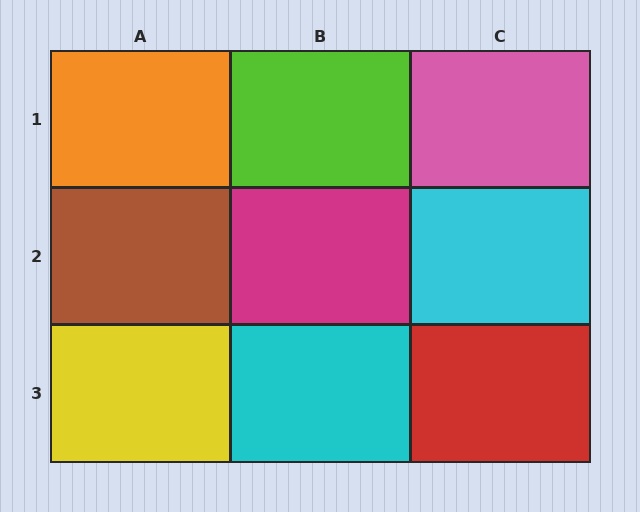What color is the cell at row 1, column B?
Lime.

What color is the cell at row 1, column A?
Orange.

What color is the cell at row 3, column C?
Red.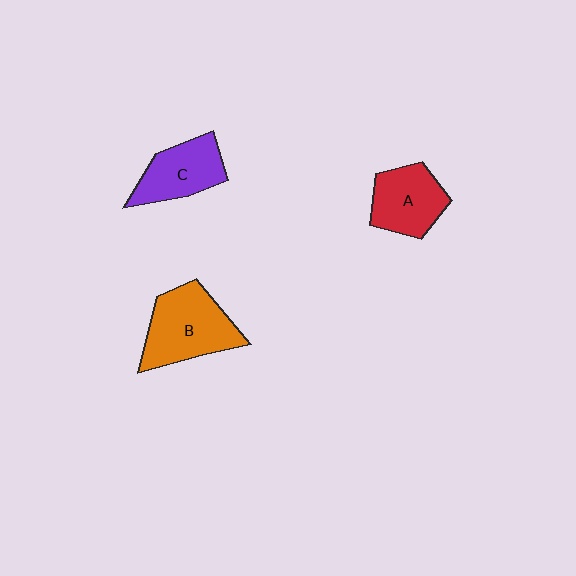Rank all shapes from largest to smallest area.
From largest to smallest: B (orange), A (red), C (purple).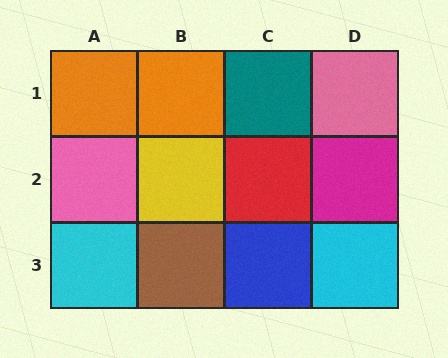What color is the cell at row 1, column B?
Orange.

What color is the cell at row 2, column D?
Magenta.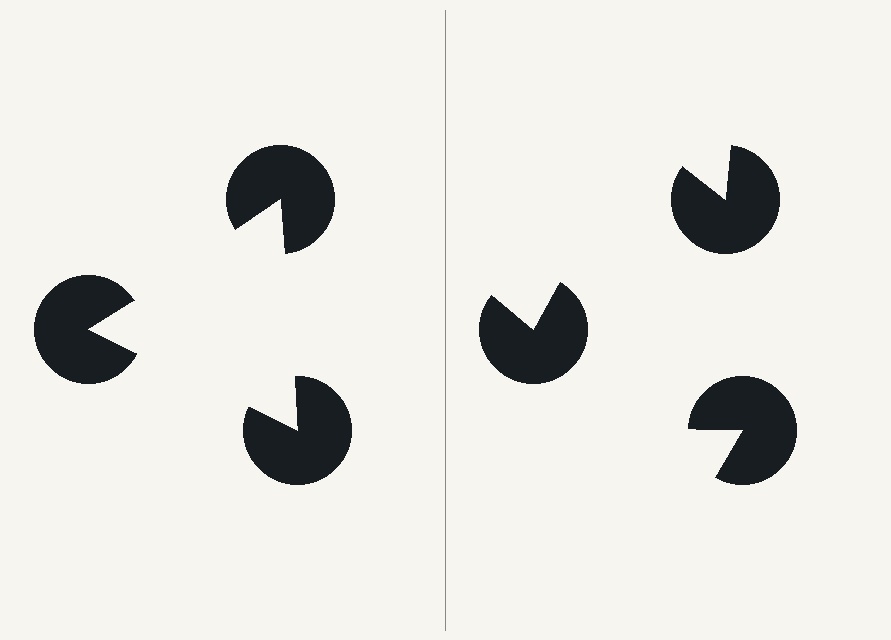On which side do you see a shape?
An illusory triangle appears on the left side. On the right side the wedge cuts are rotated, so no coherent shape forms.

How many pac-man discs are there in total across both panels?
6 — 3 on each side.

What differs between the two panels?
The pac-man discs are positioned identically on both sides; only the wedge orientations differ. On the left they align to a triangle; on the right they are misaligned.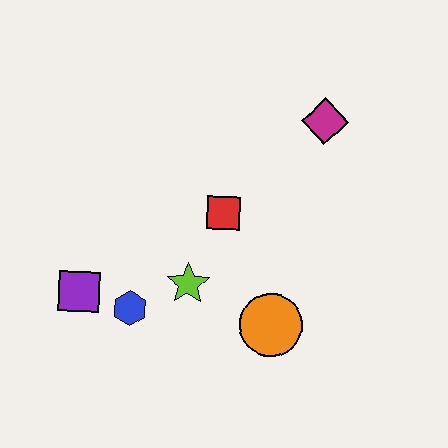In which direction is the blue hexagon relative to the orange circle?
The blue hexagon is to the left of the orange circle.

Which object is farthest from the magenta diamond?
The purple square is farthest from the magenta diamond.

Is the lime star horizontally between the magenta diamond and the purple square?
Yes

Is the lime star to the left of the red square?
Yes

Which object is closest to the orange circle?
The lime star is closest to the orange circle.